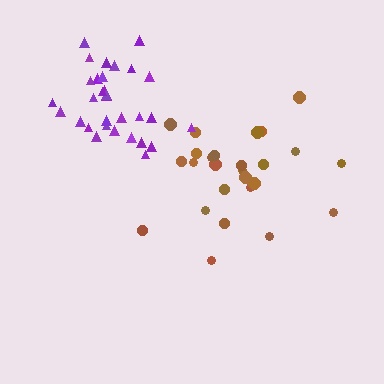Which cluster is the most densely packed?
Purple.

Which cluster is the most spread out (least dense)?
Brown.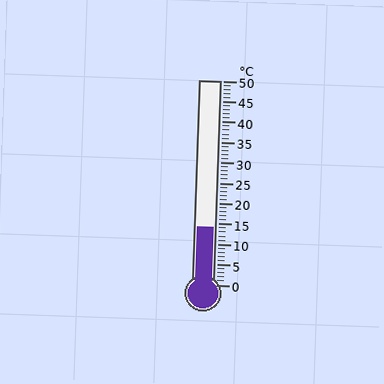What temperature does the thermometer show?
The thermometer shows approximately 14°C.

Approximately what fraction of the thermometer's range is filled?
The thermometer is filled to approximately 30% of its range.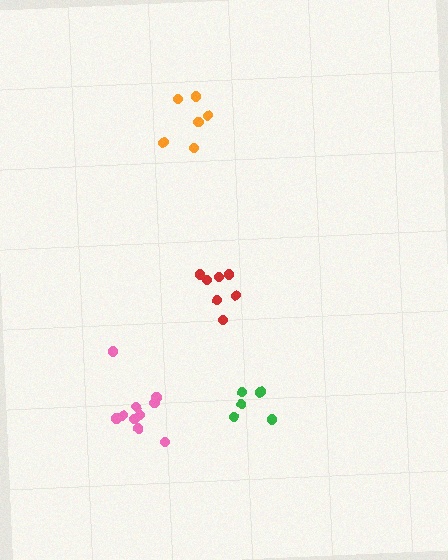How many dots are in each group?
Group 1: 7 dots, Group 2: 10 dots, Group 3: 5 dots, Group 4: 6 dots (28 total).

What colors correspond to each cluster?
The clusters are colored: red, pink, green, orange.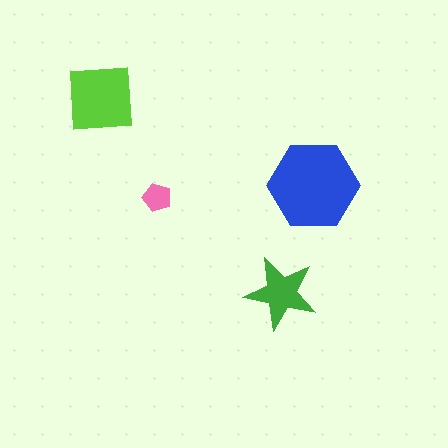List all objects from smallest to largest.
The pink pentagon, the green star, the lime square, the blue hexagon.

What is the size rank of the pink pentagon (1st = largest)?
4th.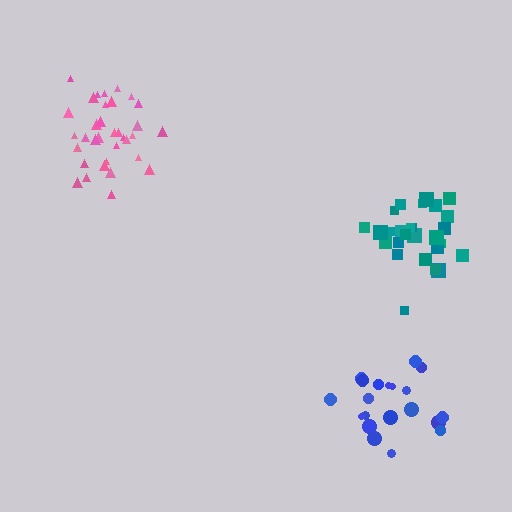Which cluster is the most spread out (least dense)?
Blue.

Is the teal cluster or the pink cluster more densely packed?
Pink.